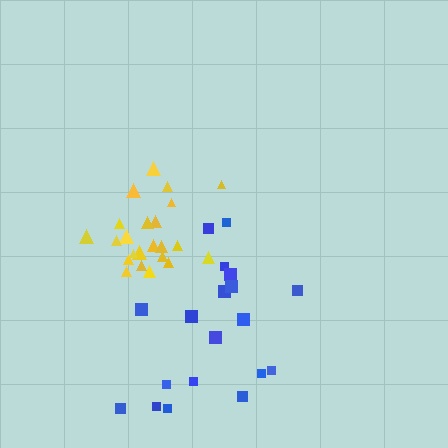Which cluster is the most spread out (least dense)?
Blue.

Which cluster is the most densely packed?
Yellow.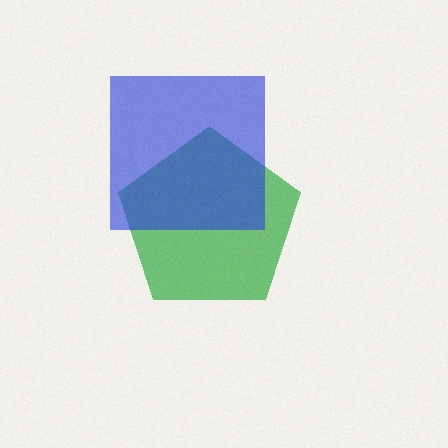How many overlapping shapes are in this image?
There are 2 overlapping shapes in the image.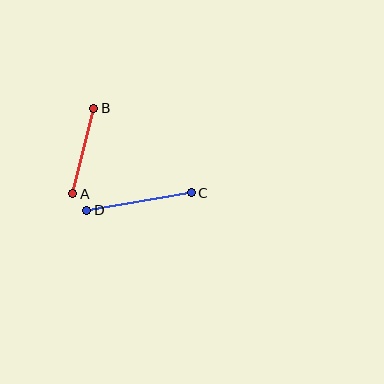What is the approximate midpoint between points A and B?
The midpoint is at approximately (83, 151) pixels.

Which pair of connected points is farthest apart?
Points C and D are farthest apart.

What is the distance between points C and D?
The distance is approximately 106 pixels.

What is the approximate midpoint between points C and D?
The midpoint is at approximately (139, 201) pixels.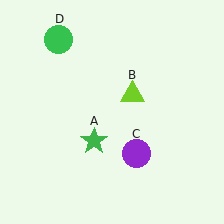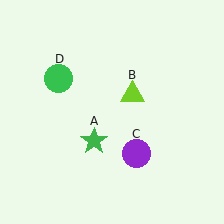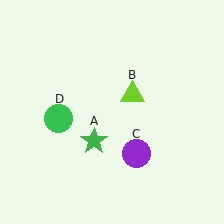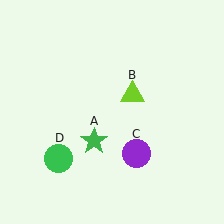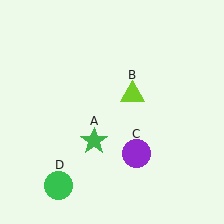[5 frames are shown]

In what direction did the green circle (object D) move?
The green circle (object D) moved down.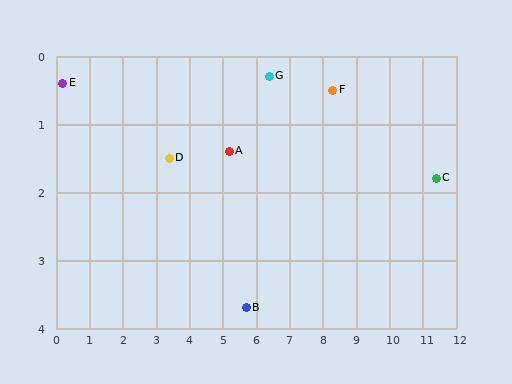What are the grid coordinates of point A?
Point A is at approximately (5.2, 1.4).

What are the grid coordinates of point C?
Point C is at approximately (11.4, 1.8).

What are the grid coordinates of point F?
Point F is at approximately (8.3, 0.5).